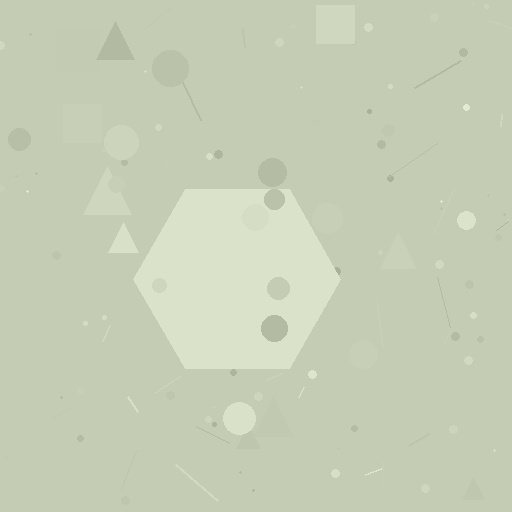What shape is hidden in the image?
A hexagon is hidden in the image.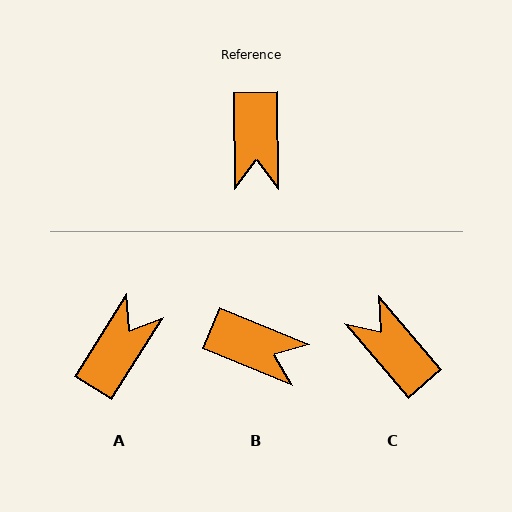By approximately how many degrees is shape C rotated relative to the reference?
Approximately 140 degrees clockwise.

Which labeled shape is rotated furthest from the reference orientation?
A, about 147 degrees away.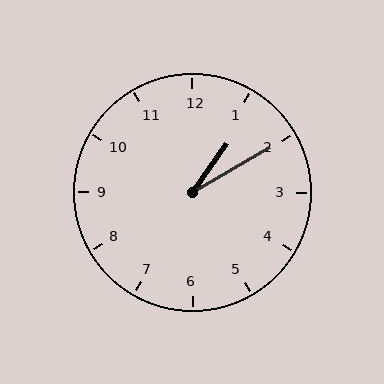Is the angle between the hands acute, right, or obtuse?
It is acute.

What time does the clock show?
1:10.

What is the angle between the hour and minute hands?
Approximately 25 degrees.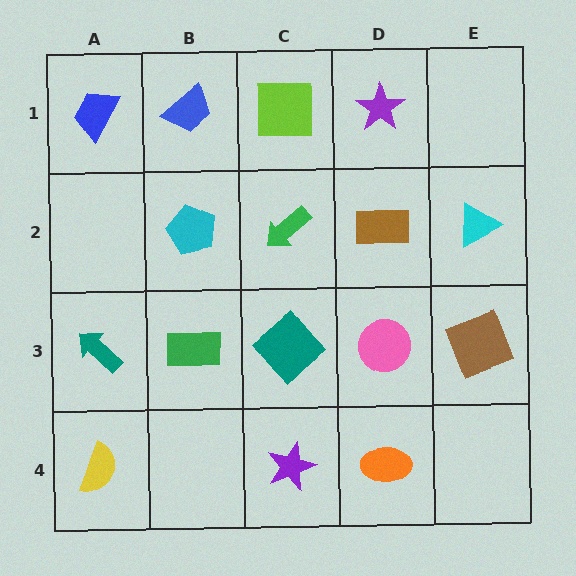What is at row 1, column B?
A blue trapezoid.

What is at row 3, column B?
A green rectangle.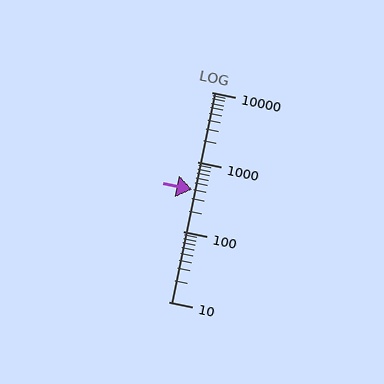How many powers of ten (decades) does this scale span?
The scale spans 3 decades, from 10 to 10000.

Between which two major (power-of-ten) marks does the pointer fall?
The pointer is between 100 and 1000.